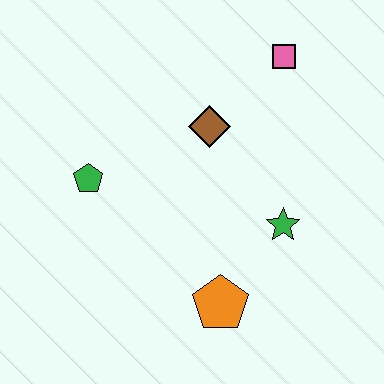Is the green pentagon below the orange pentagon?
No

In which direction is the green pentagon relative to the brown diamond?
The green pentagon is to the left of the brown diamond.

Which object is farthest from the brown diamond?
The orange pentagon is farthest from the brown diamond.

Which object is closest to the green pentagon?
The brown diamond is closest to the green pentagon.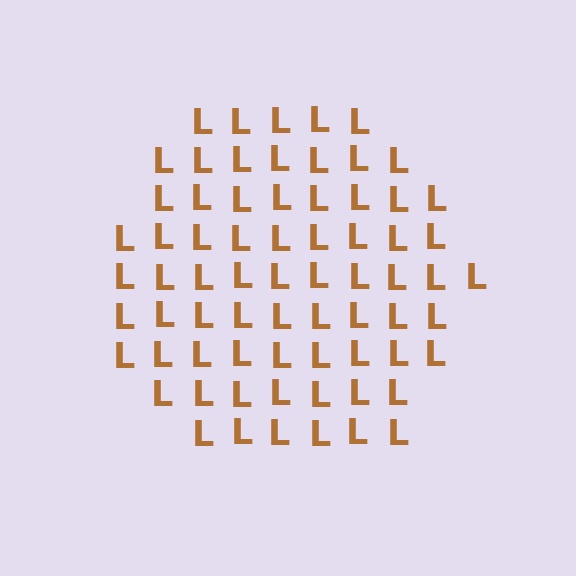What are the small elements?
The small elements are letter L's.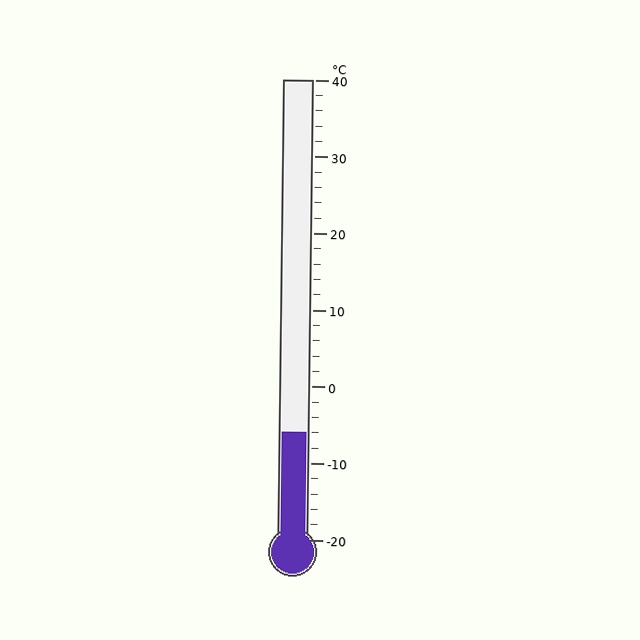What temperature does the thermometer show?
The thermometer shows approximately -6°C.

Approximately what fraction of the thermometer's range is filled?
The thermometer is filled to approximately 25% of its range.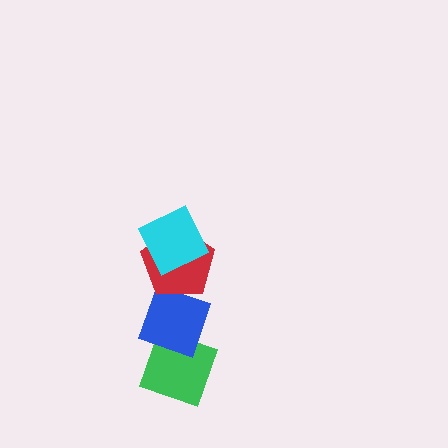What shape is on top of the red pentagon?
The cyan diamond is on top of the red pentagon.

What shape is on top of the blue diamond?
The red pentagon is on top of the blue diamond.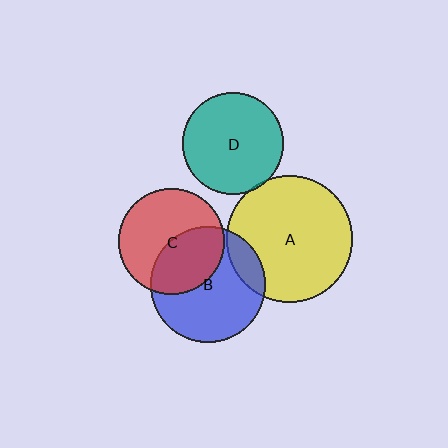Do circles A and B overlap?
Yes.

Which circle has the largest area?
Circle A (yellow).